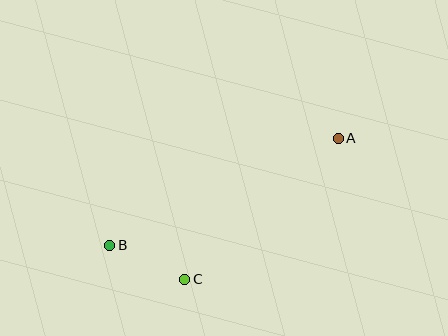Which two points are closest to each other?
Points B and C are closest to each other.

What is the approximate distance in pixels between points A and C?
The distance between A and C is approximately 208 pixels.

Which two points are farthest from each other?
Points A and B are farthest from each other.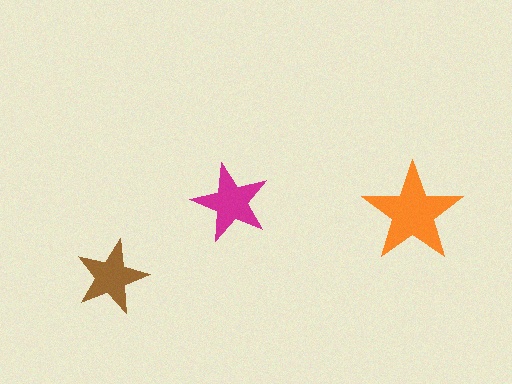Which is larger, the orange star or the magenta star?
The orange one.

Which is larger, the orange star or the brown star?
The orange one.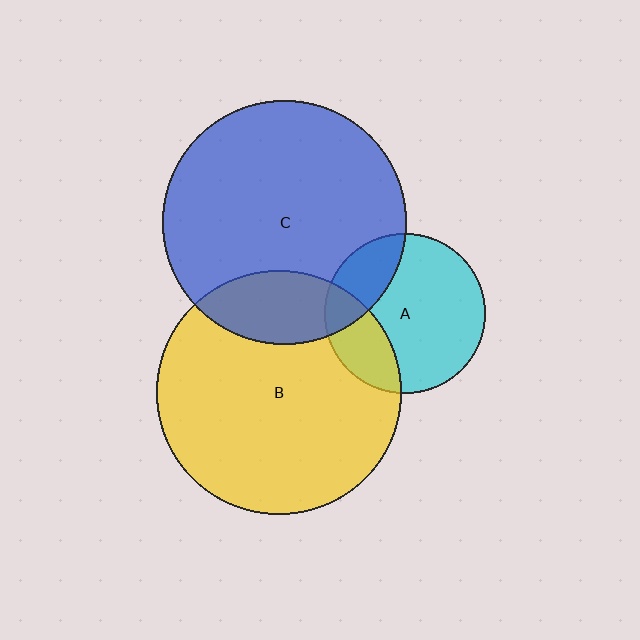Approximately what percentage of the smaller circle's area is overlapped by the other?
Approximately 25%.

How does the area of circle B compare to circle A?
Approximately 2.3 times.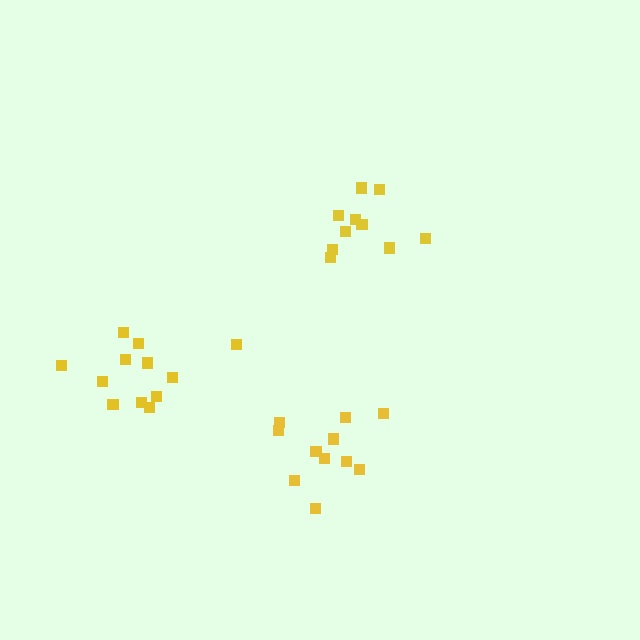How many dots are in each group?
Group 1: 11 dots, Group 2: 12 dots, Group 3: 10 dots (33 total).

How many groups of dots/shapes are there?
There are 3 groups.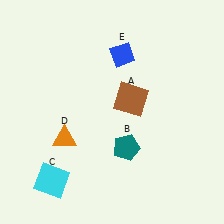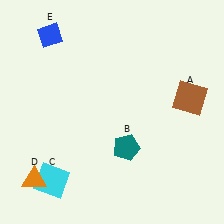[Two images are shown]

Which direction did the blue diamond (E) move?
The blue diamond (E) moved left.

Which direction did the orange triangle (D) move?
The orange triangle (D) moved down.